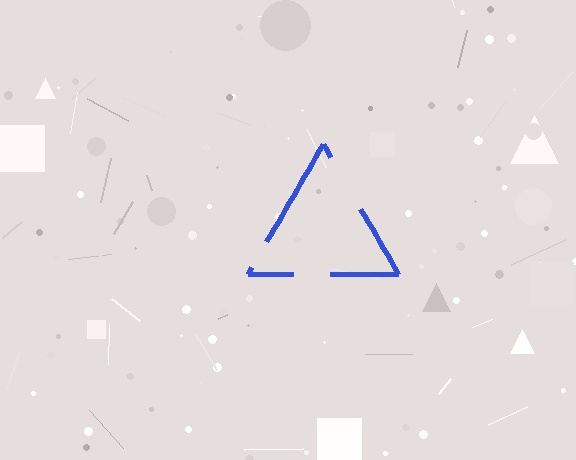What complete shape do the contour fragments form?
The contour fragments form a triangle.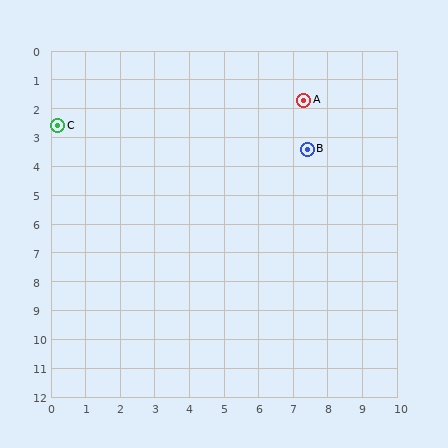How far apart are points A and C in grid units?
Points A and C are about 7.2 grid units apart.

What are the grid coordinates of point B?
Point B is at approximately (7.4, 3.4).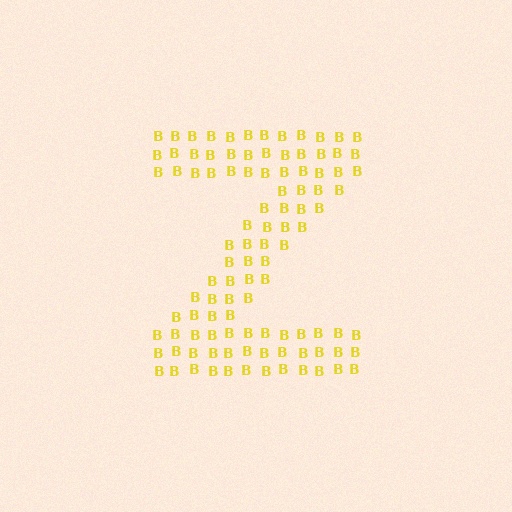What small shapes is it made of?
It is made of small letter B's.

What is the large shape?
The large shape is the letter Z.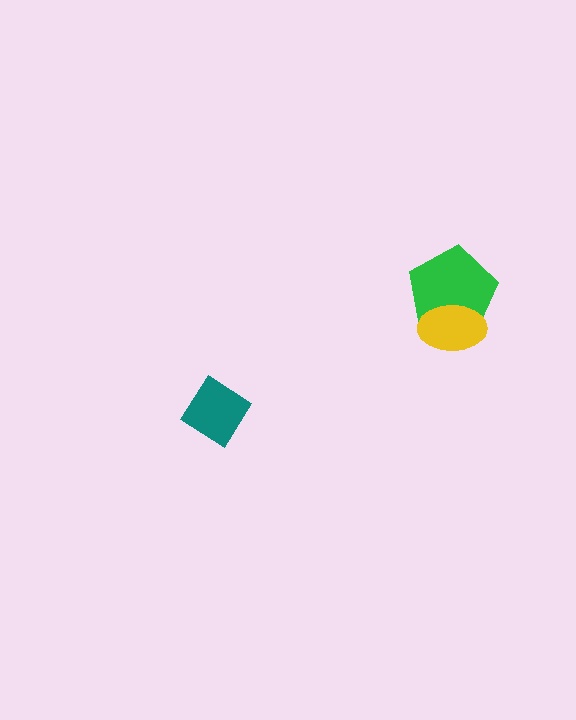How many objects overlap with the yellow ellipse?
1 object overlaps with the yellow ellipse.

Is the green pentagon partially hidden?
Yes, it is partially covered by another shape.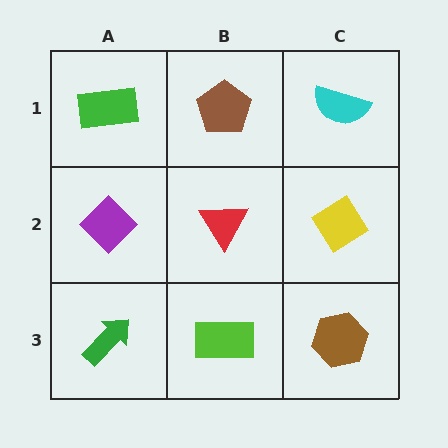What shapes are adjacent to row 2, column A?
A green rectangle (row 1, column A), a green arrow (row 3, column A), a red triangle (row 2, column B).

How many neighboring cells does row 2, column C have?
3.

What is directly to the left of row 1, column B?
A green rectangle.